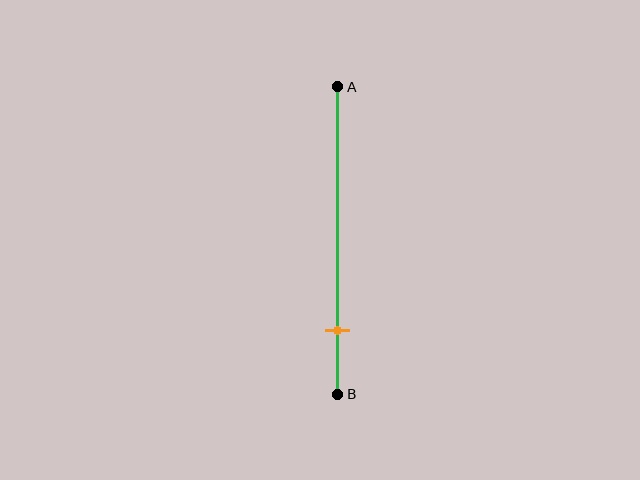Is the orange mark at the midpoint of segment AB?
No, the mark is at about 80% from A, not at the 50% midpoint.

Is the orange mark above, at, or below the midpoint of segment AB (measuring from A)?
The orange mark is below the midpoint of segment AB.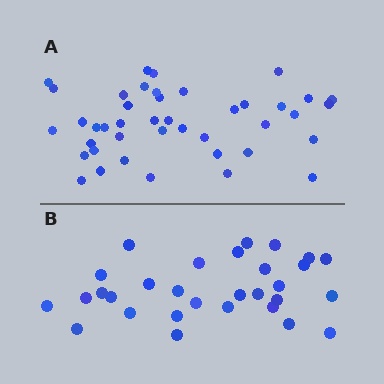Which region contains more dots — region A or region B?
Region A (the top region) has more dots.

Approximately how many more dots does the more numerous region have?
Region A has roughly 12 or so more dots than region B.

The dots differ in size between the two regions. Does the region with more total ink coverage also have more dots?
No. Region B has more total ink coverage because its dots are larger, but region A actually contains more individual dots. Total area can be misleading — the number of items is what matters here.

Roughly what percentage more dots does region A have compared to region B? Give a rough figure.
About 40% more.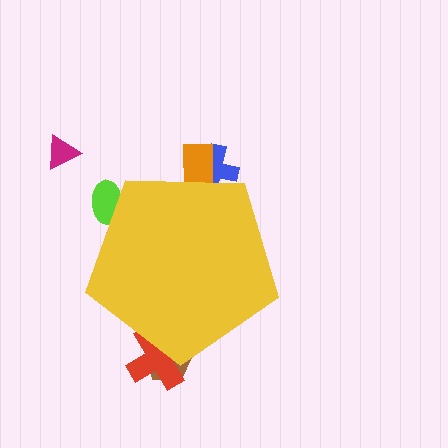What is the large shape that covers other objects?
A yellow pentagon.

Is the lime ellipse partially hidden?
Yes, the lime ellipse is partially hidden behind the yellow pentagon.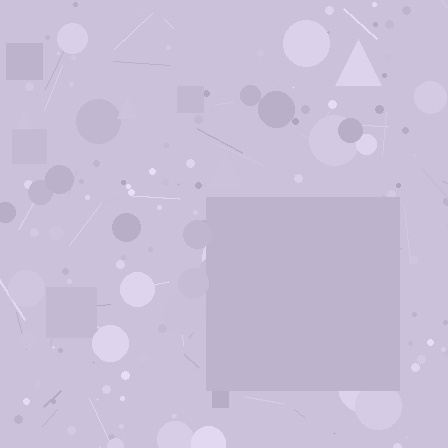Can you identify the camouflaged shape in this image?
The camouflaged shape is a square.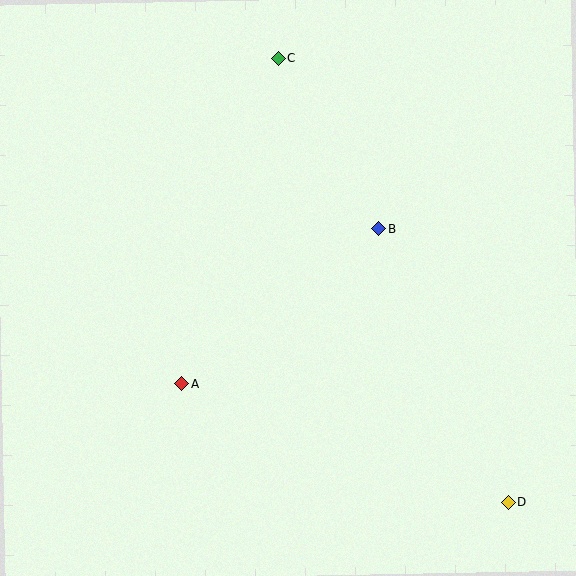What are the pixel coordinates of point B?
Point B is at (379, 229).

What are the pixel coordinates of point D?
Point D is at (508, 502).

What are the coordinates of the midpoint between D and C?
The midpoint between D and C is at (393, 280).